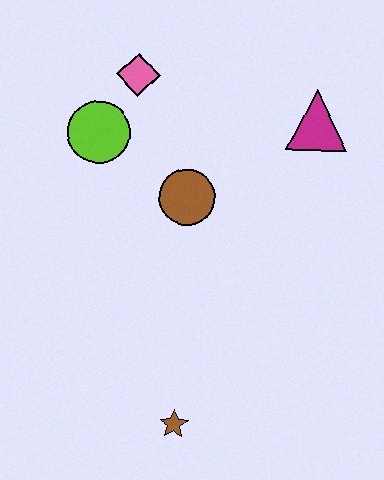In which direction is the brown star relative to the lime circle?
The brown star is below the lime circle.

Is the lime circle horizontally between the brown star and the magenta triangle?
No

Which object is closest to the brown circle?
The lime circle is closest to the brown circle.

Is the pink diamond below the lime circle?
No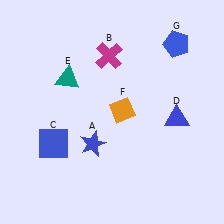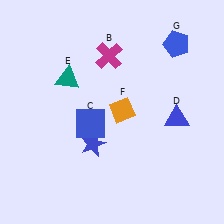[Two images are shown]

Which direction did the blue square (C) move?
The blue square (C) moved right.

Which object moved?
The blue square (C) moved right.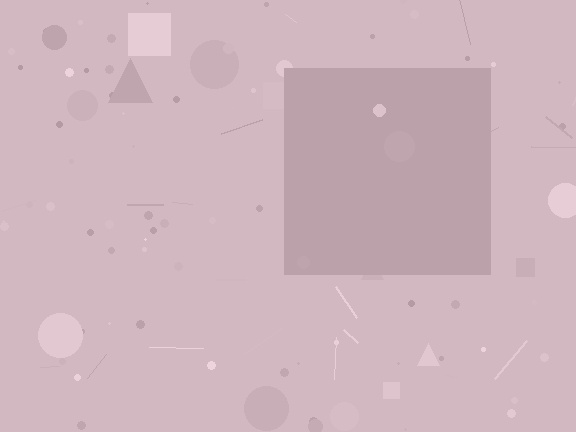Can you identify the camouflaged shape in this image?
The camouflaged shape is a square.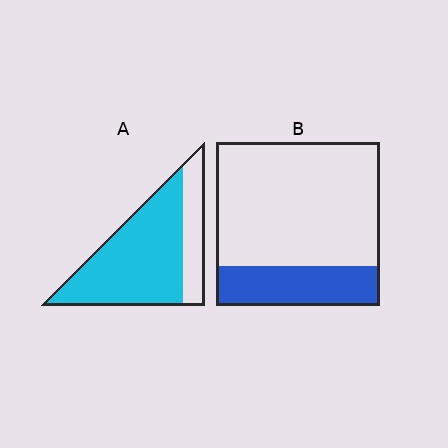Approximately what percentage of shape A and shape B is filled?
A is approximately 75% and B is approximately 25%.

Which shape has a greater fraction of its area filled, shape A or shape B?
Shape A.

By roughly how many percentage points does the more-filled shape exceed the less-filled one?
By roughly 50 percentage points (A over B).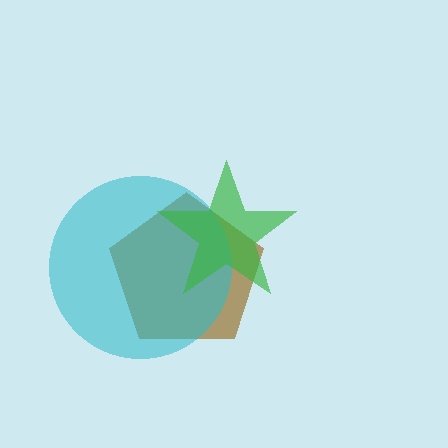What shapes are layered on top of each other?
The layered shapes are: a brown pentagon, a cyan circle, a green star.